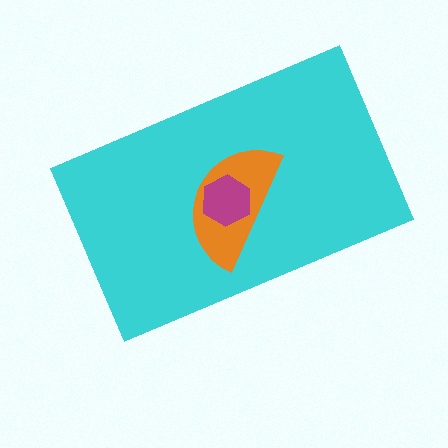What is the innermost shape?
The magenta hexagon.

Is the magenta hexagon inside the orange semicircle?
Yes.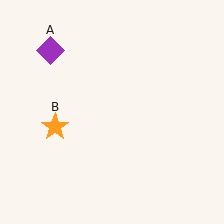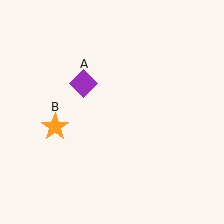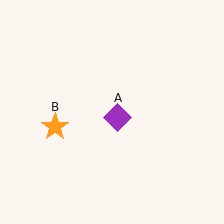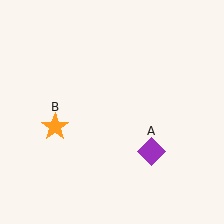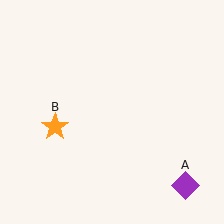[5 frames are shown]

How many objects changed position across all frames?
1 object changed position: purple diamond (object A).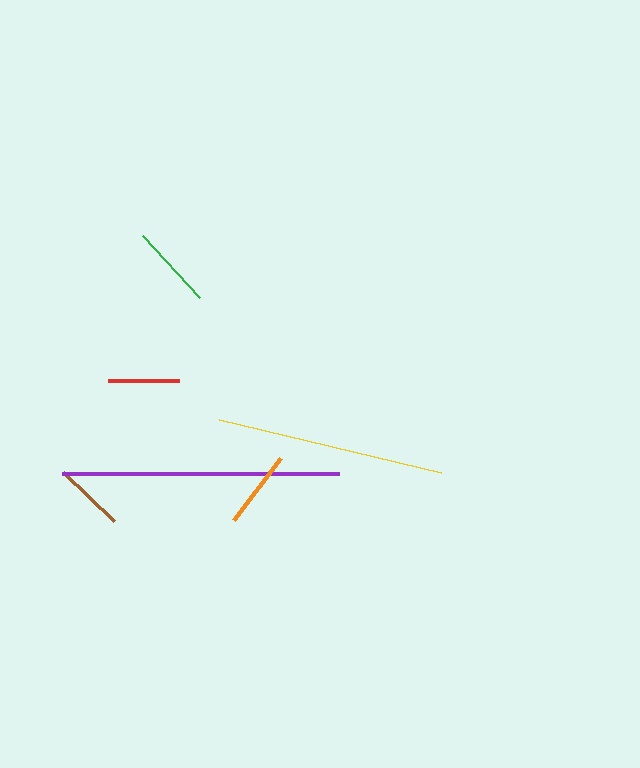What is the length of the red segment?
The red segment is approximately 70 pixels long.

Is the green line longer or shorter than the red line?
The green line is longer than the red line.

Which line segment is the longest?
The purple line is the longest at approximately 277 pixels.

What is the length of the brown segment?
The brown segment is approximately 70 pixels long.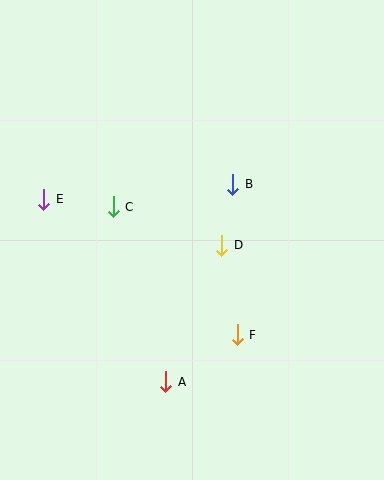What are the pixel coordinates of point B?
Point B is at (233, 184).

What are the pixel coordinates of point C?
Point C is at (113, 207).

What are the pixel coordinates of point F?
Point F is at (237, 335).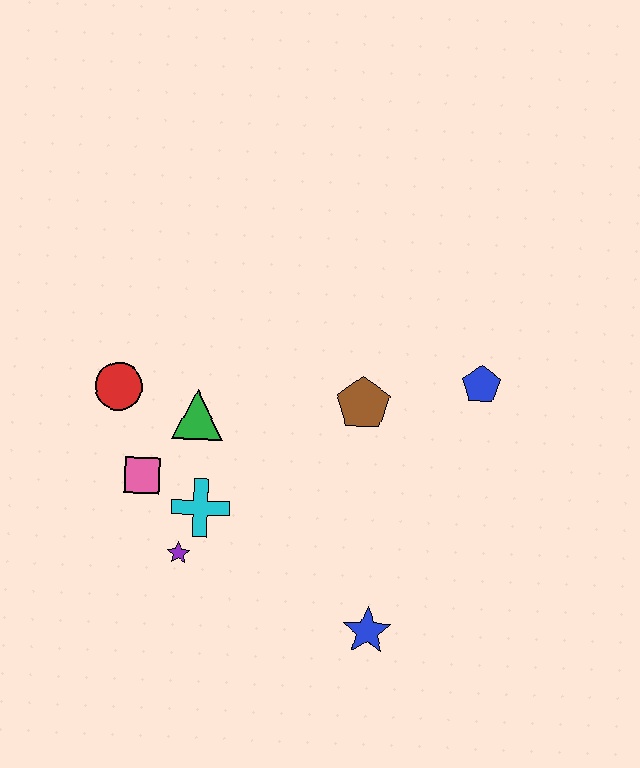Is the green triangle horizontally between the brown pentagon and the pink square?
Yes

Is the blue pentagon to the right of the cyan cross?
Yes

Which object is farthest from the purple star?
The blue pentagon is farthest from the purple star.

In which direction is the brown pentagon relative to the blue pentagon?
The brown pentagon is to the left of the blue pentagon.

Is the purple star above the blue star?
Yes